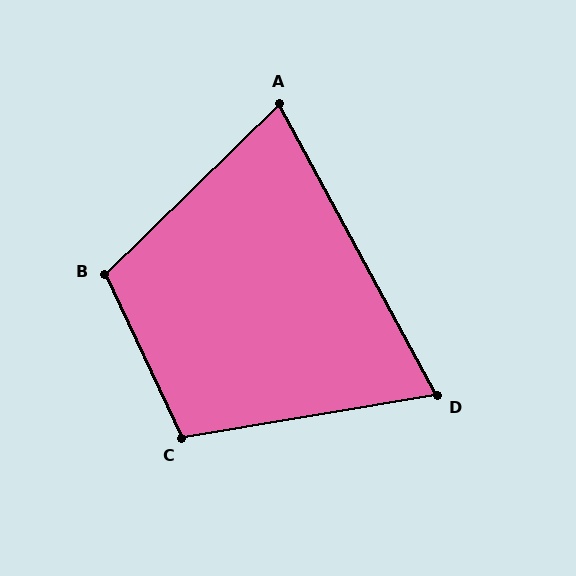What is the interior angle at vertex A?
Approximately 74 degrees (acute).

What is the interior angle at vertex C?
Approximately 106 degrees (obtuse).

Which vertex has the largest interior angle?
B, at approximately 109 degrees.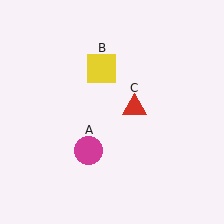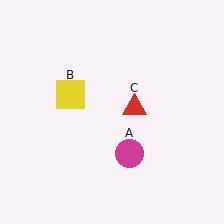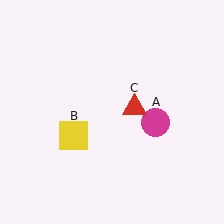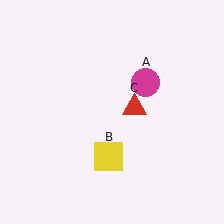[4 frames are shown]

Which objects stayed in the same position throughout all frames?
Red triangle (object C) remained stationary.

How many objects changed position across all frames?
2 objects changed position: magenta circle (object A), yellow square (object B).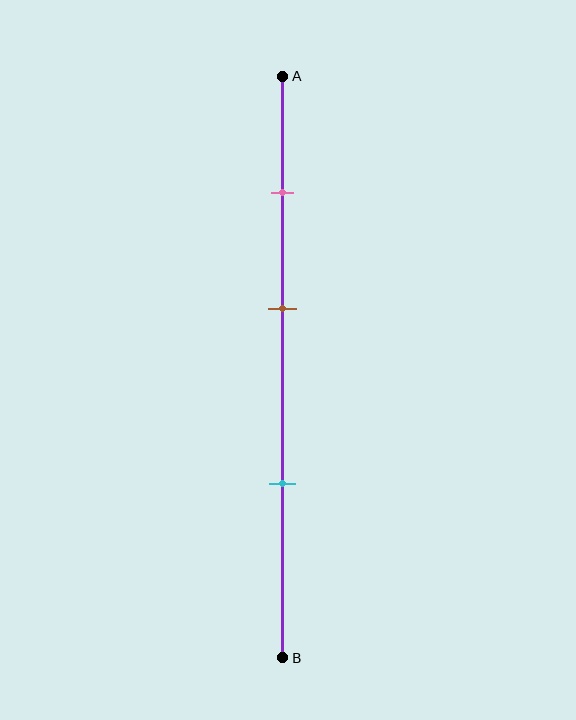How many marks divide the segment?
There are 3 marks dividing the segment.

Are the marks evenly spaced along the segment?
Yes, the marks are approximately evenly spaced.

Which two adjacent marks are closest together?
The pink and brown marks are the closest adjacent pair.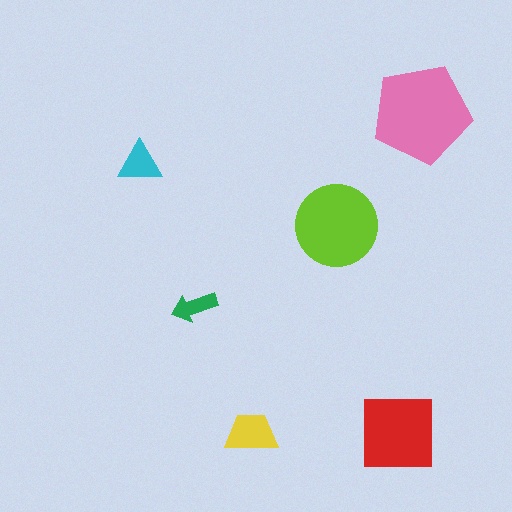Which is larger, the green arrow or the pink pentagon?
The pink pentagon.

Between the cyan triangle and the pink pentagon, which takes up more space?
The pink pentagon.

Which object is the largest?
The pink pentagon.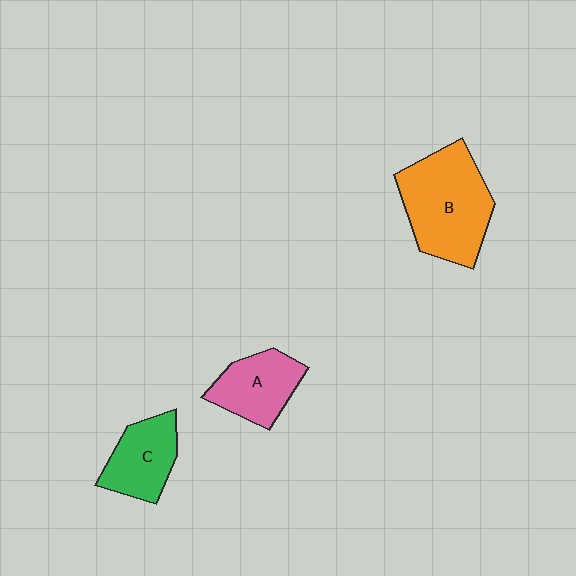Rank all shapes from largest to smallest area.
From largest to smallest: B (orange), A (pink), C (green).